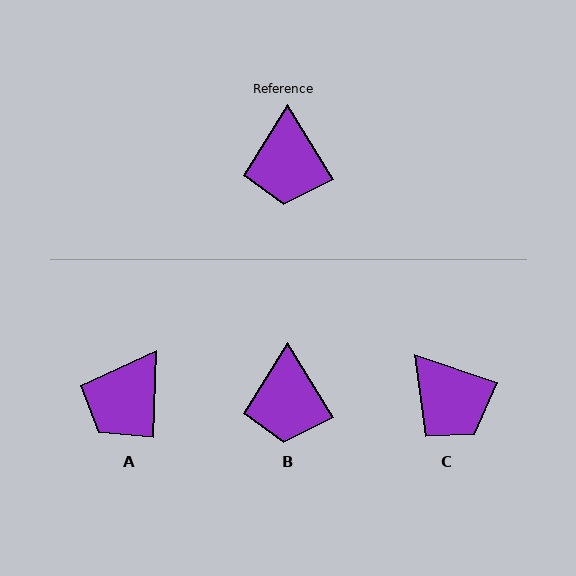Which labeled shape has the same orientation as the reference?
B.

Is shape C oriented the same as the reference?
No, it is off by about 39 degrees.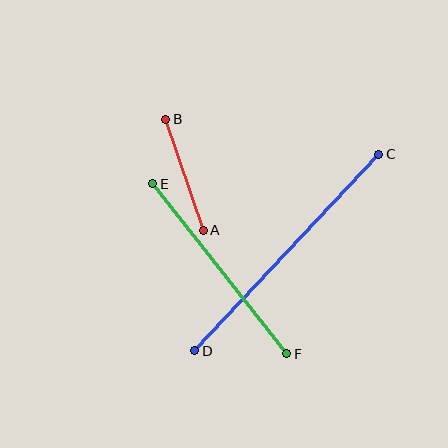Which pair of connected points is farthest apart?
Points C and D are farthest apart.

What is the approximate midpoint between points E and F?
The midpoint is at approximately (220, 269) pixels.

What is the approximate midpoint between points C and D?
The midpoint is at approximately (287, 253) pixels.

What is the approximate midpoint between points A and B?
The midpoint is at approximately (185, 175) pixels.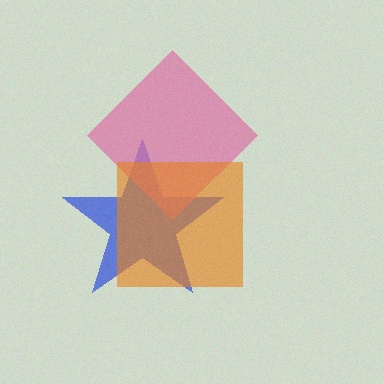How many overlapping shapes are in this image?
There are 3 overlapping shapes in the image.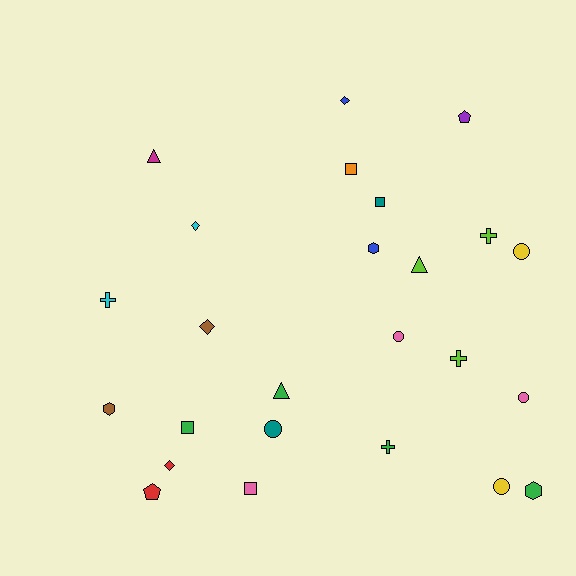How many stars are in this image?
There are no stars.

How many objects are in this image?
There are 25 objects.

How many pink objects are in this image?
There are 3 pink objects.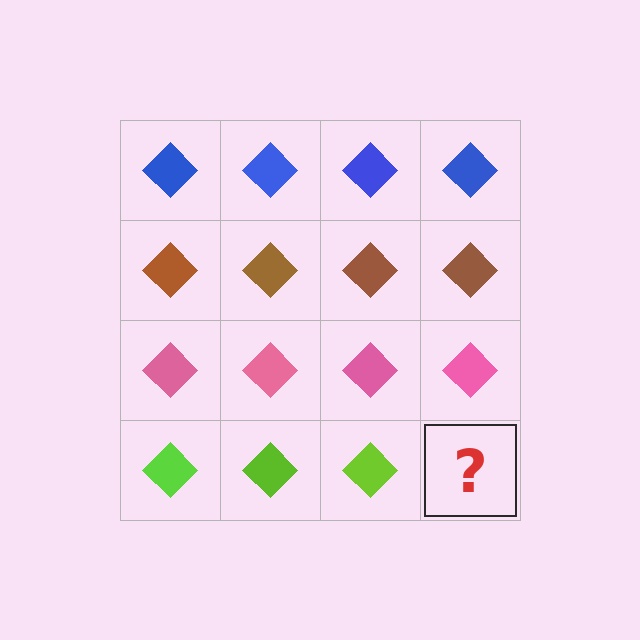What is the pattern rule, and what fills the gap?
The rule is that each row has a consistent color. The gap should be filled with a lime diamond.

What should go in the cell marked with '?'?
The missing cell should contain a lime diamond.